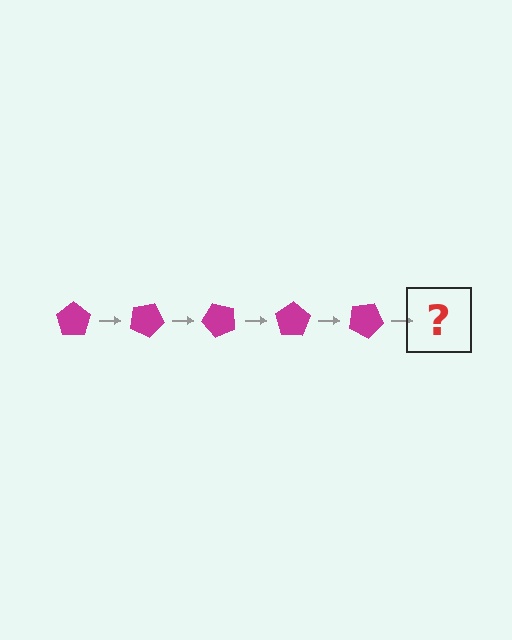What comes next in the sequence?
The next element should be a magenta pentagon rotated 125 degrees.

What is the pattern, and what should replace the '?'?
The pattern is that the pentagon rotates 25 degrees each step. The '?' should be a magenta pentagon rotated 125 degrees.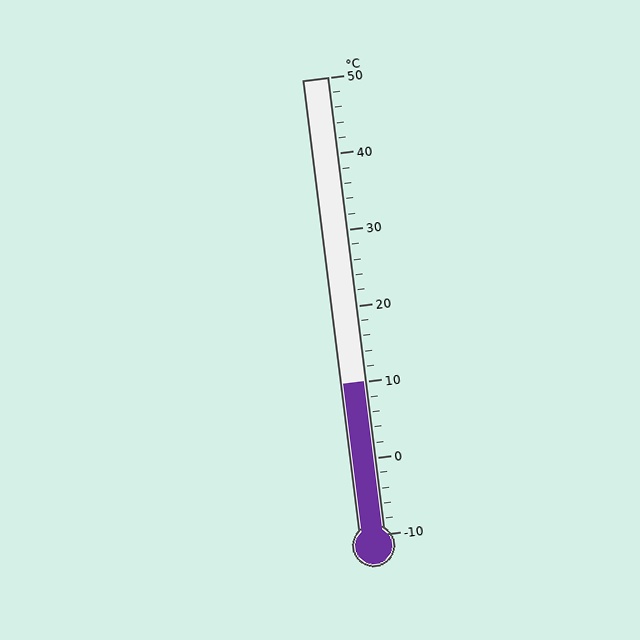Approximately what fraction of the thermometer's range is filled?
The thermometer is filled to approximately 35% of its range.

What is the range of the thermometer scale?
The thermometer scale ranges from -10°C to 50°C.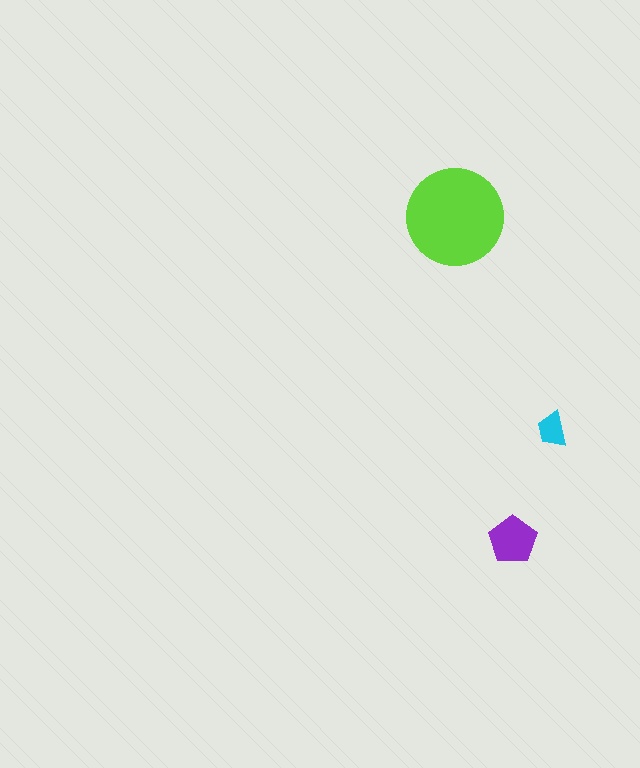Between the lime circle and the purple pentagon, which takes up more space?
The lime circle.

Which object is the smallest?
The cyan trapezoid.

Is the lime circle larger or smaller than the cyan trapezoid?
Larger.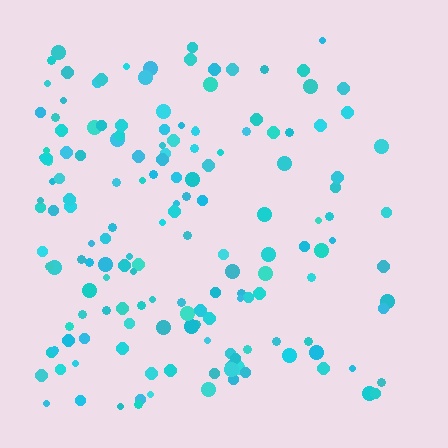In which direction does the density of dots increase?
From right to left, with the left side densest.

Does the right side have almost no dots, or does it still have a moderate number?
Still a moderate number, just noticeably fewer than the left.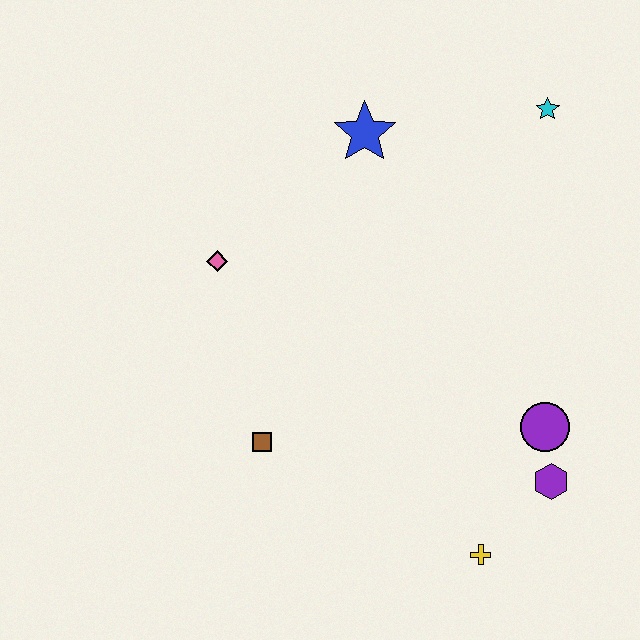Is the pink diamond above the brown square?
Yes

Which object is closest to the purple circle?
The purple hexagon is closest to the purple circle.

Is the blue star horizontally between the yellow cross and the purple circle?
No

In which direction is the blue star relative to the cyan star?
The blue star is to the left of the cyan star.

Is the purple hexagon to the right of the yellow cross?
Yes